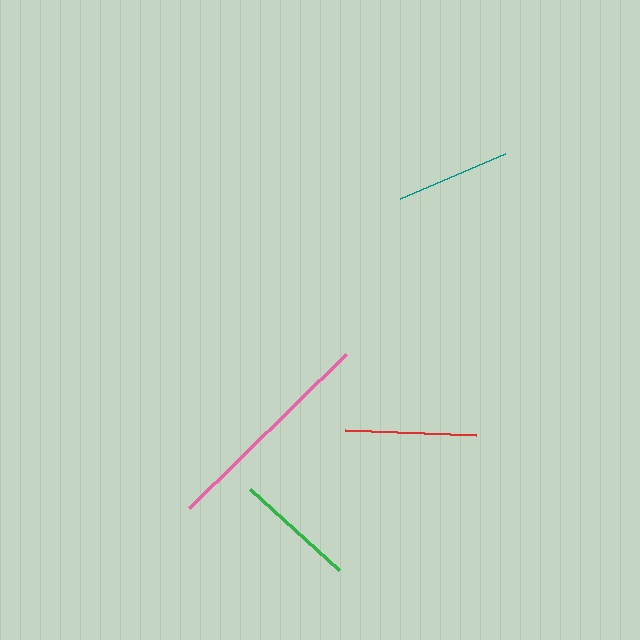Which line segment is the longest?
The pink line is the longest at approximately 219 pixels.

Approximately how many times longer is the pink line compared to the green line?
The pink line is approximately 1.8 times the length of the green line.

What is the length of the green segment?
The green segment is approximately 120 pixels long.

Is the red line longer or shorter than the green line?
The red line is longer than the green line.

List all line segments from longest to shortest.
From longest to shortest: pink, red, green, teal.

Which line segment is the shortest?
The teal line is the shortest at approximately 114 pixels.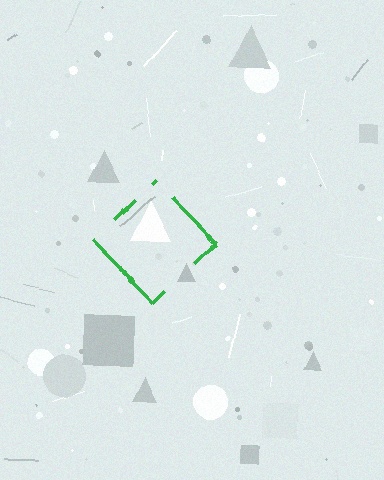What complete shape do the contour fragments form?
The contour fragments form a diamond.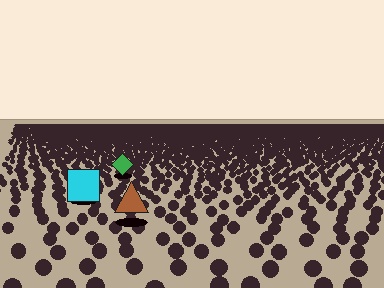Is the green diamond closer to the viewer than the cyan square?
No. The cyan square is closer — you can tell from the texture gradient: the ground texture is coarser near it.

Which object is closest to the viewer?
The brown triangle is closest. The texture marks near it are larger and more spread out.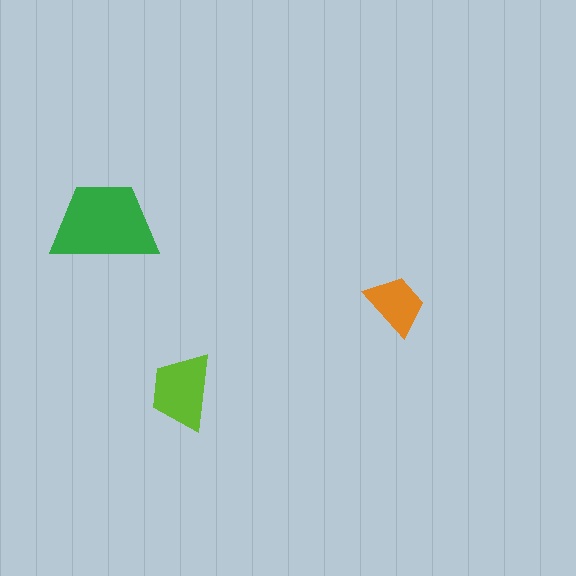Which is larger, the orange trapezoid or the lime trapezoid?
The lime one.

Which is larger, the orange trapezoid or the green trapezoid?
The green one.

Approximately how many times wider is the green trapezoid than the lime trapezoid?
About 1.5 times wider.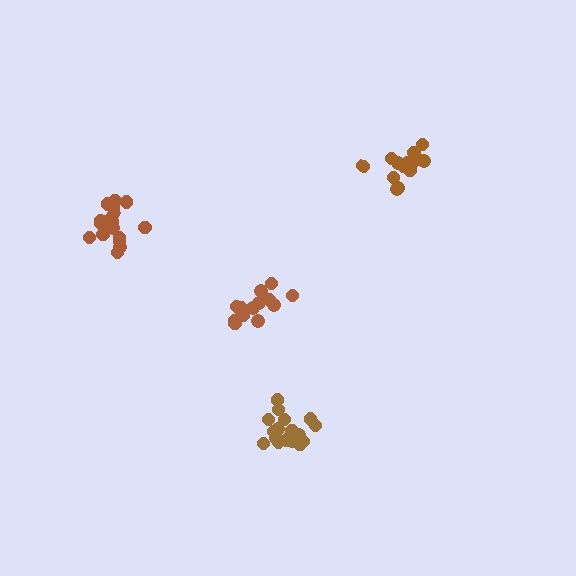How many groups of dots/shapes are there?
There are 4 groups.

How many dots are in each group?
Group 1: 14 dots, Group 2: 17 dots, Group 3: 14 dots, Group 4: 18 dots (63 total).